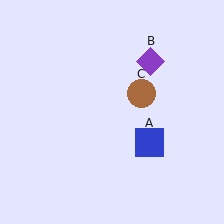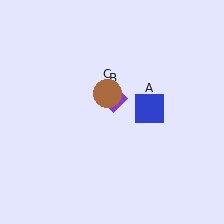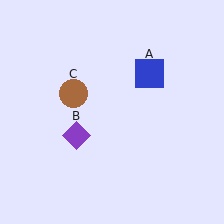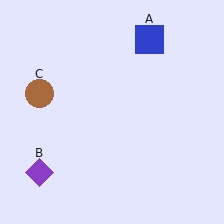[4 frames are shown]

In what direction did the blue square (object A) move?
The blue square (object A) moved up.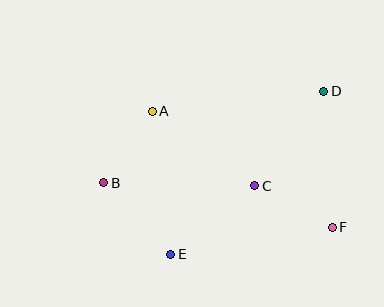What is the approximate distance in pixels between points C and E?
The distance between C and E is approximately 108 pixels.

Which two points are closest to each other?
Points A and B are closest to each other.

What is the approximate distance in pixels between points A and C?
The distance between A and C is approximately 127 pixels.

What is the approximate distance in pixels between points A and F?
The distance between A and F is approximately 214 pixels.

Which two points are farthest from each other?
Points B and D are farthest from each other.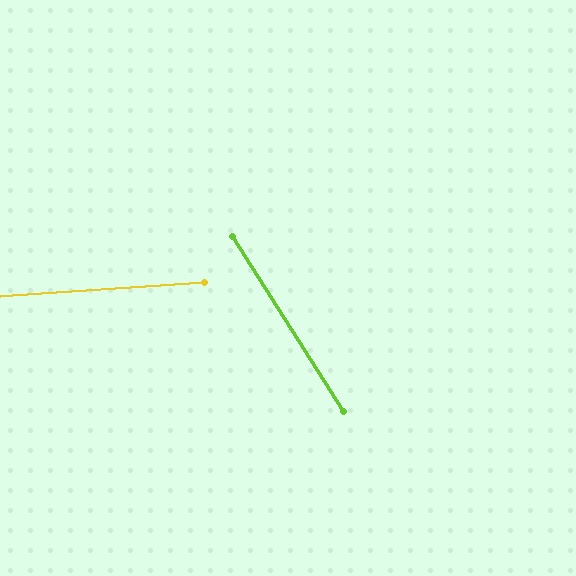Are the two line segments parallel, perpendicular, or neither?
Neither parallel nor perpendicular — they differ by about 61°.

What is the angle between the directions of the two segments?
Approximately 61 degrees.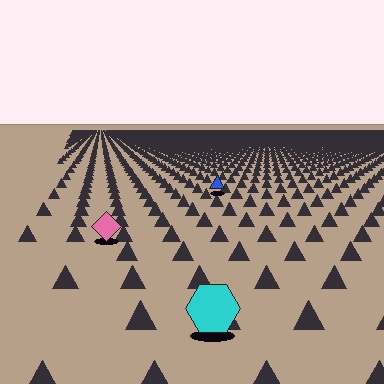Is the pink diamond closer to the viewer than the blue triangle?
Yes. The pink diamond is closer — you can tell from the texture gradient: the ground texture is coarser near it.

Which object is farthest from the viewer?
The blue triangle is farthest from the viewer. It appears smaller and the ground texture around it is denser.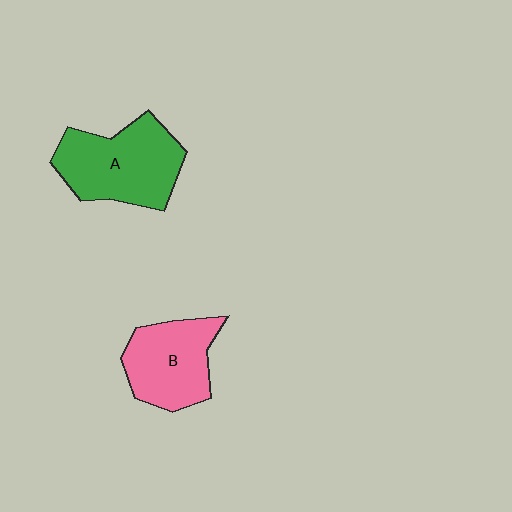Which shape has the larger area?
Shape A (green).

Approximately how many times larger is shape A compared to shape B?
Approximately 1.2 times.